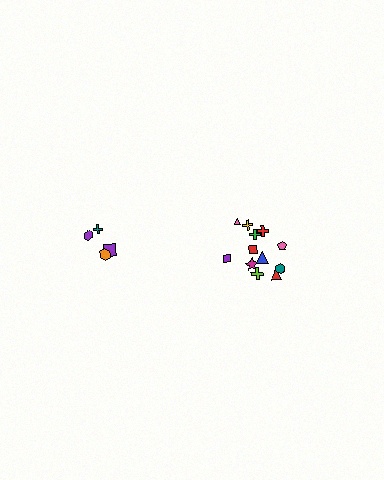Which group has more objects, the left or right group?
The right group.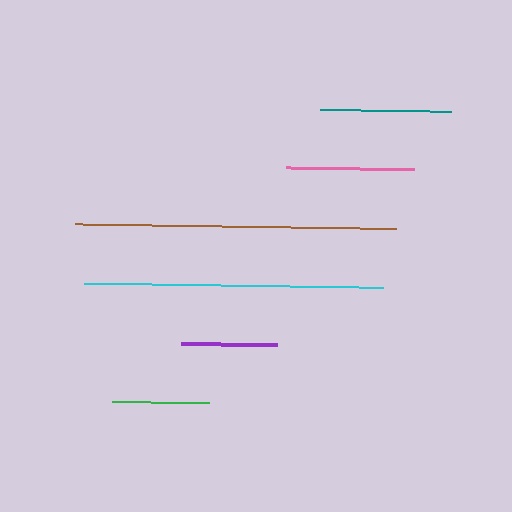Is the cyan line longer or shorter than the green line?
The cyan line is longer than the green line.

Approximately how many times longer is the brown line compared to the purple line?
The brown line is approximately 3.3 times the length of the purple line.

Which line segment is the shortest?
The purple line is the shortest at approximately 96 pixels.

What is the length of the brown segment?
The brown segment is approximately 321 pixels long.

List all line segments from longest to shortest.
From longest to shortest: brown, cyan, teal, pink, green, purple.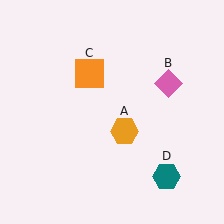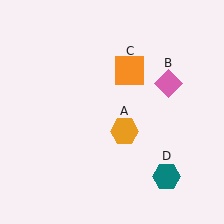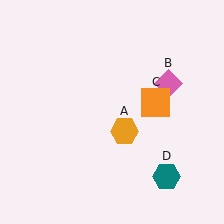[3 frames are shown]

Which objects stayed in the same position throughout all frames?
Orange hexagon (object A) and pink diamond (object B) and teal hexagon (object D) remained stationary.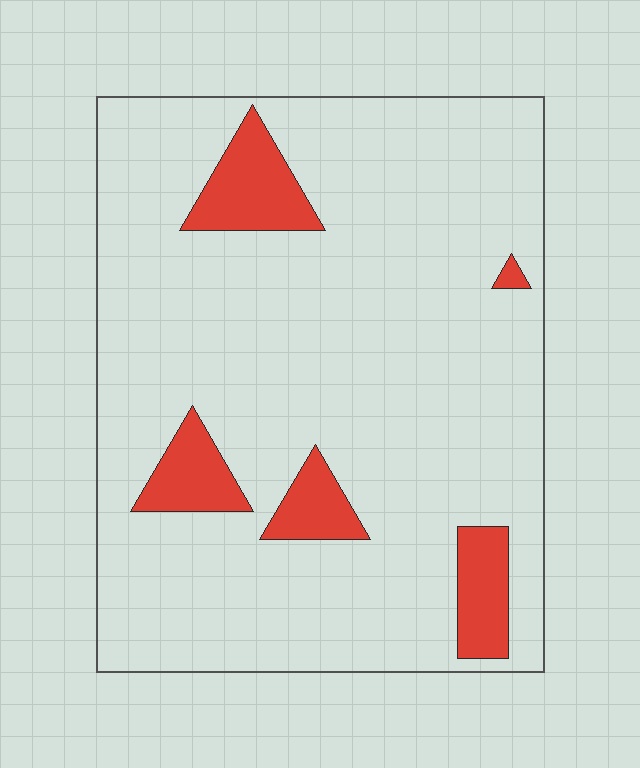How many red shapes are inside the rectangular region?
5.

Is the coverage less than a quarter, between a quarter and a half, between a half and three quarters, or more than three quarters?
Less than a quarter.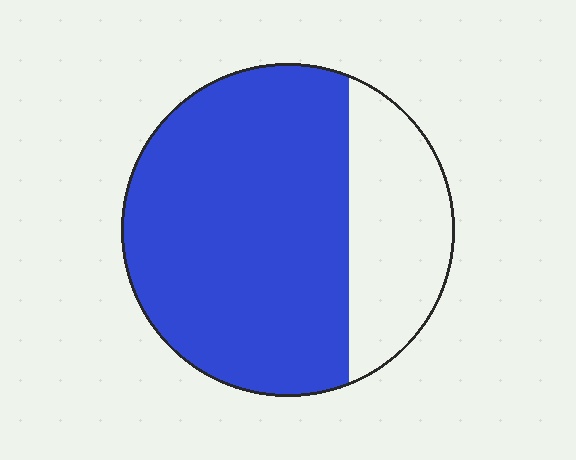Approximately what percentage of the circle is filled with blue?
Approximately 75%.